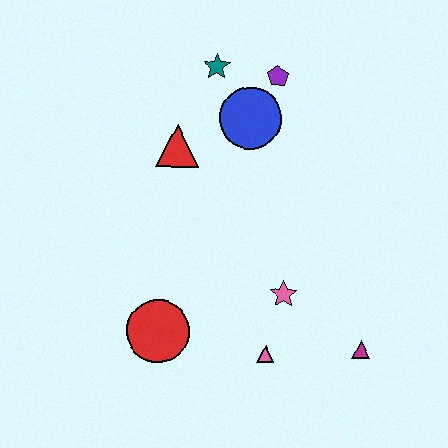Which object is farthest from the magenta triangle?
The teal star is farthest from the magenta triangle.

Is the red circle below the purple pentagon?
Yes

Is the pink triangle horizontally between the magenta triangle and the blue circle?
Yes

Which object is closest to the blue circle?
The purple pentagon is closest to the blue circle.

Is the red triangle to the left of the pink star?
Yes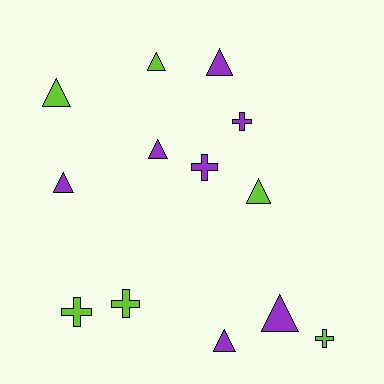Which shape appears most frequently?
Triangle, with 8 objects.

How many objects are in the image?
There are 13 objects.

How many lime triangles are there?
There are 3 lime triangles.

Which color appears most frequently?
Purple, with 7 objects.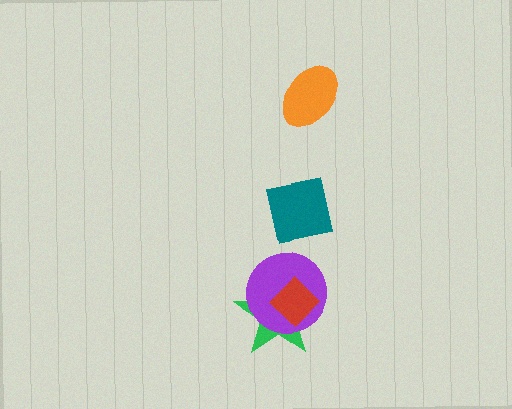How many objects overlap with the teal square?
0 objects overlap with the teal square.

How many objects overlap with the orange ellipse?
0 objects overlap with the orange ellipse.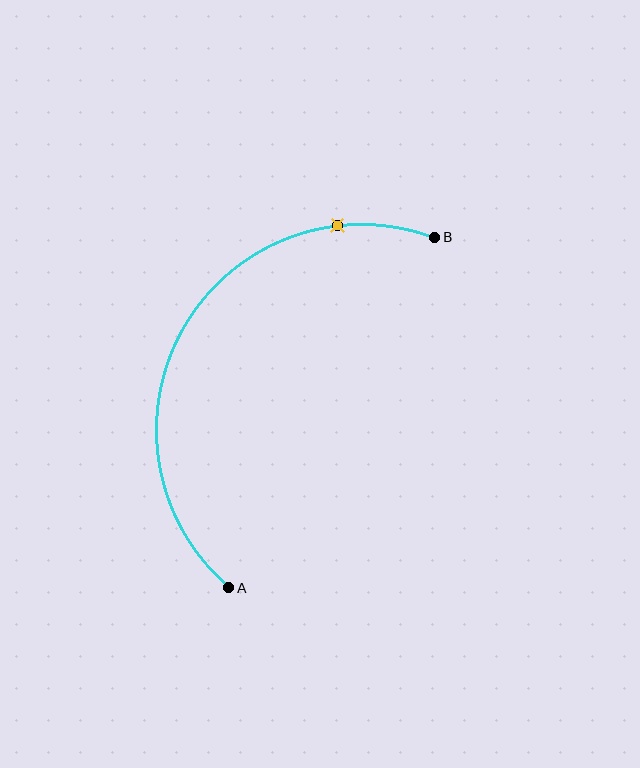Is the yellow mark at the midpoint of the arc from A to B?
No. The yellow mark lies on the arc but is closer to endpoint B. The arc midpoint would be at the point on the curve equidistant along the arc from both A and B.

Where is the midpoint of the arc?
The arc midpoint is the point on the curve farthest from the straight line joining A and B. It sits to the left of that line.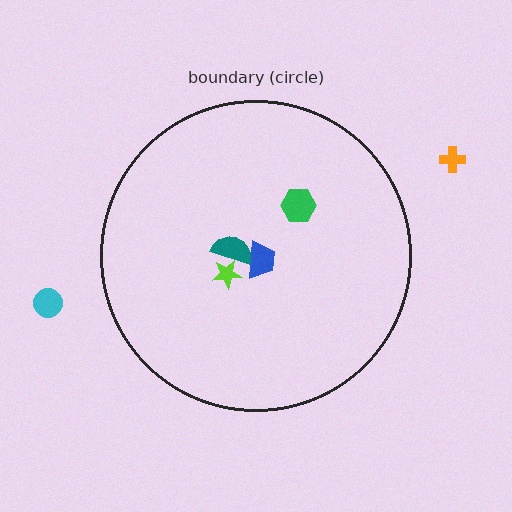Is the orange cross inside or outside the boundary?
Outside.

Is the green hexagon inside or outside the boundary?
Inside.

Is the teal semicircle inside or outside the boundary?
Inside.